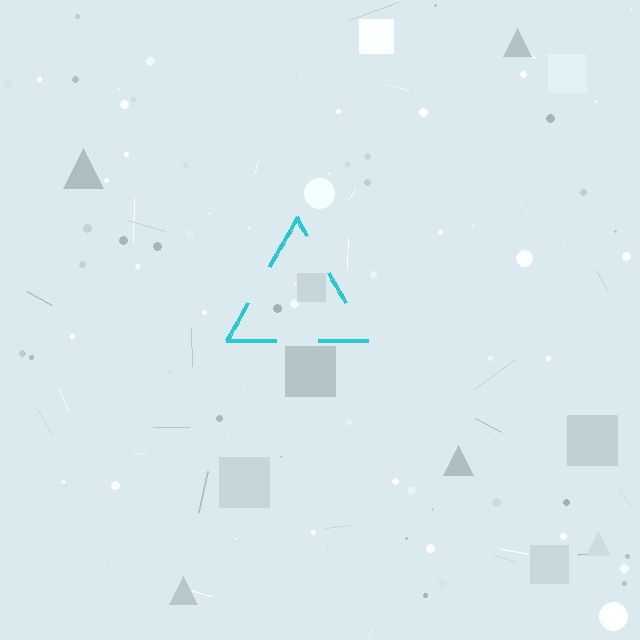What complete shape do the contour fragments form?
The contour fragments form a triangle.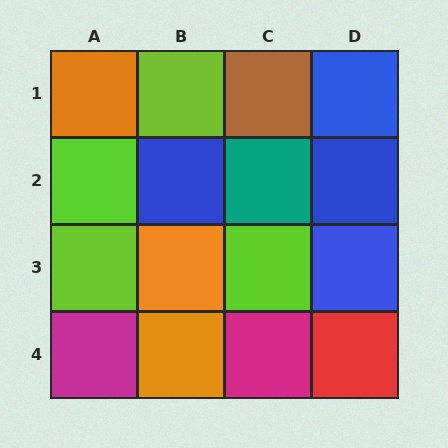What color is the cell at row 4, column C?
Magenta.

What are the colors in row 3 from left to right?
Lime, orange, lime, blue.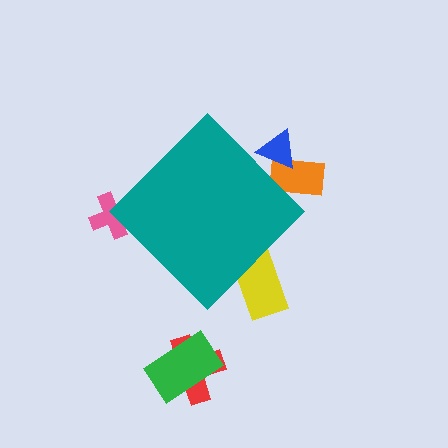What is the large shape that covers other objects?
A teal diamond.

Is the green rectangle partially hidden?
No, the green rectangle is fully visible.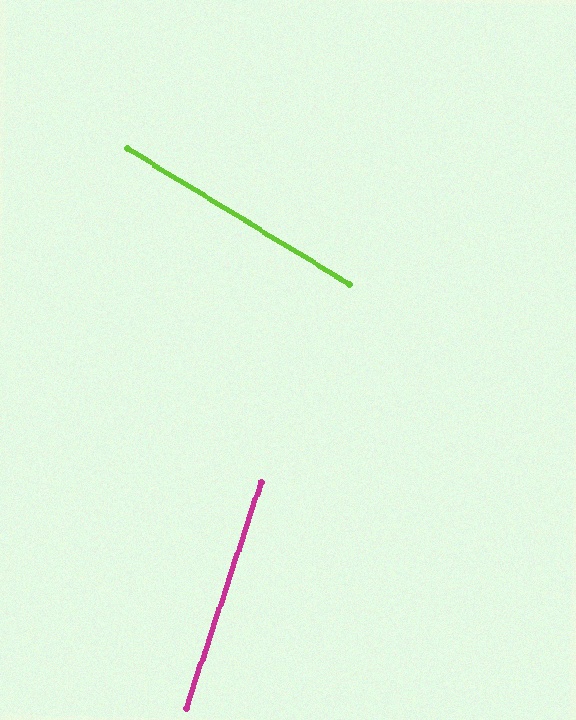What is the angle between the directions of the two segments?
Approximately 77 degrees.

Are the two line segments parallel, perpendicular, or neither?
Neither parallel nor perpendicular — they differ by about 77°.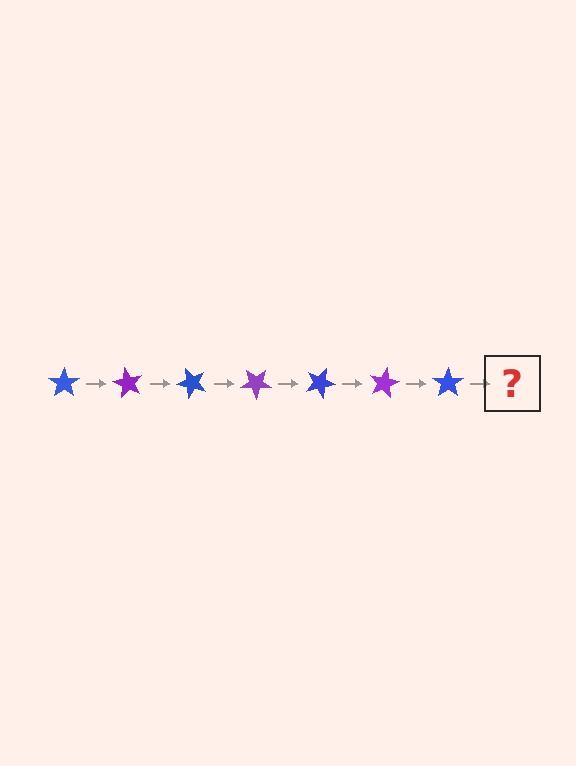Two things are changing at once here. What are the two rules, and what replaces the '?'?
The two rules are that it rotates 60 degrees each step and the color cycles through blue and purple. The '?' should be a purple star, rotated 420 degrees from the start.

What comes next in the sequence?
The next element should be a purple star, rotated 420 degrees from the start.